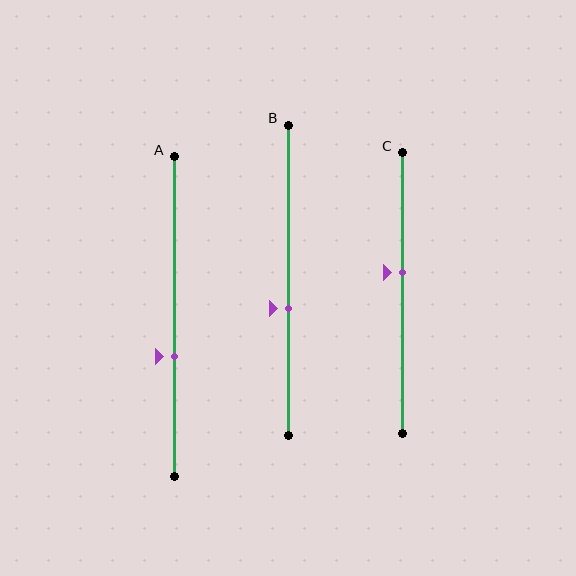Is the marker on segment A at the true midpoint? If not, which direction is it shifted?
No, the marker on segment A is shifted downward by about 12% of the segment length.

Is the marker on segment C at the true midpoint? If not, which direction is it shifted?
No, the marker on segment C is shifted upward by about 7% of the segment length.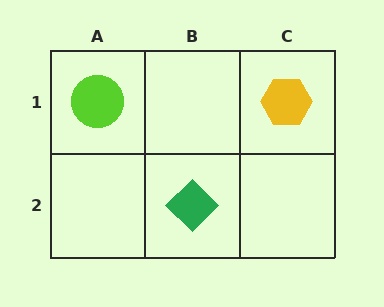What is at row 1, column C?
A yellow hexagon.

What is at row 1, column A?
A lime circle.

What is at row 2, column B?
A green diamond.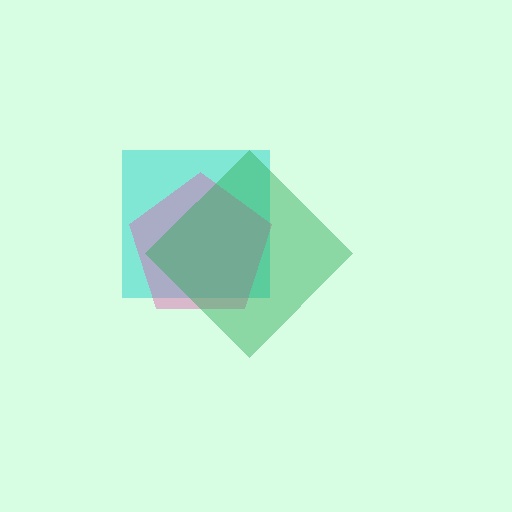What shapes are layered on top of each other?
The layered shapes are: a cyan square, a pink pentagon, a green diamond.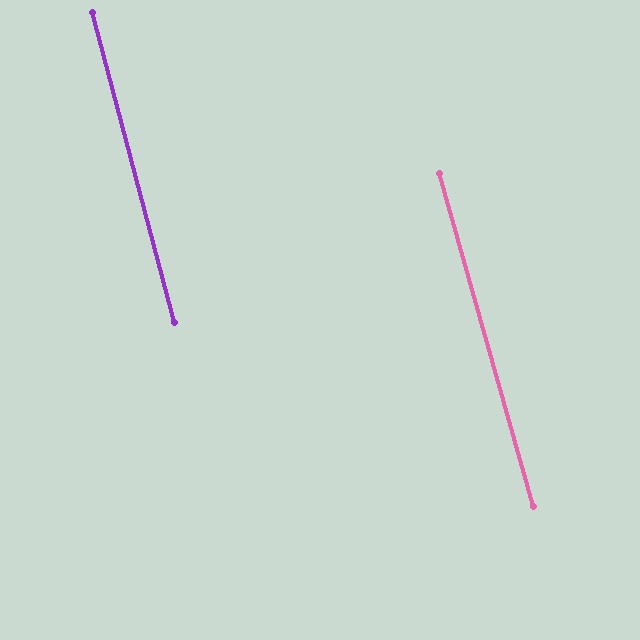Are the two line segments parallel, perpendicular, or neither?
Parallel — their directions differ by only 1.0°.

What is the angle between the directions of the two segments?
Approximately 1 degree.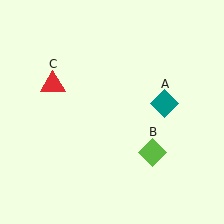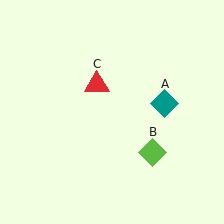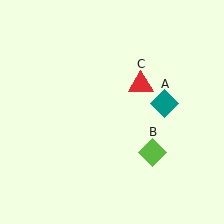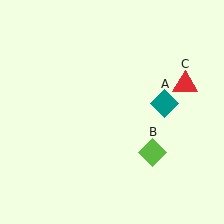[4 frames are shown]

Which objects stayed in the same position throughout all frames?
Teal diamond (object A) and lime diamond (object B) remained stationary.